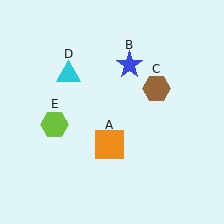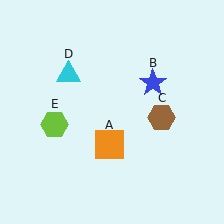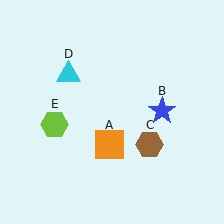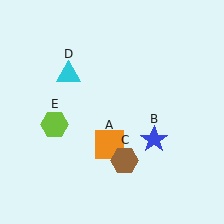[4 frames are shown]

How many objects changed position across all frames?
2 objects changed position: blue star (object B), brown hexagon (object C).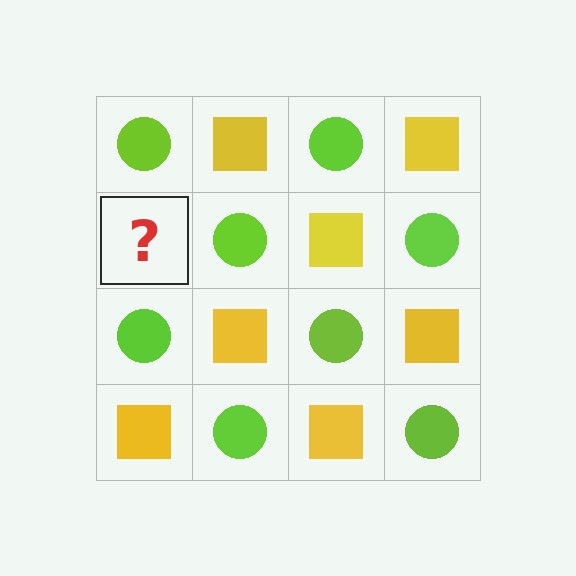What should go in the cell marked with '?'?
The missing cell should contain a yellow square.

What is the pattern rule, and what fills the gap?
The rule is that it alternates lime circle and yellow square in a checkerboard pattern. The gap should be filled with a yellow square.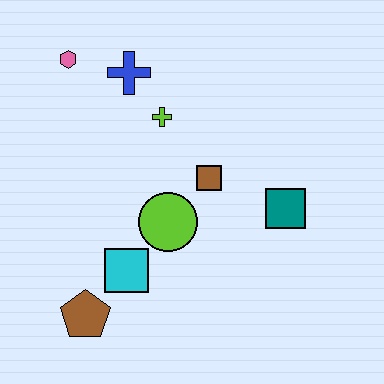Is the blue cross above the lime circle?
Yes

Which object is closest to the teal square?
The brown square is closest to the teal square.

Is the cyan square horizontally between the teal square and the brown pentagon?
Yes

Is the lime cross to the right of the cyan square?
Yes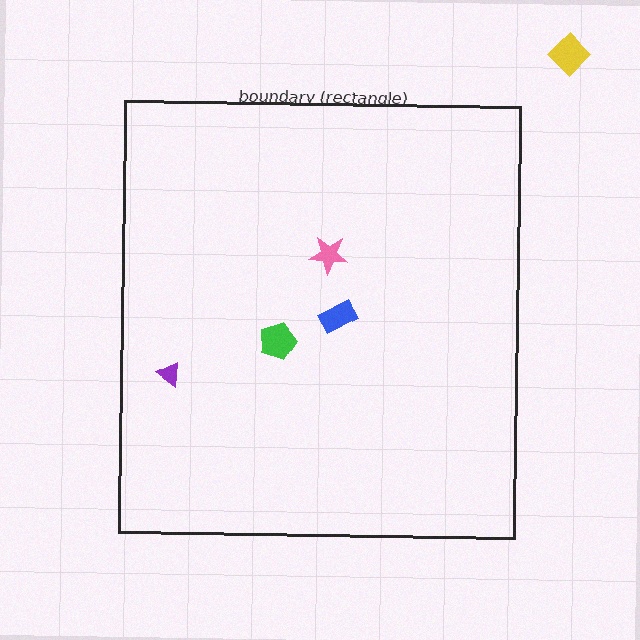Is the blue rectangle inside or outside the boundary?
Inside.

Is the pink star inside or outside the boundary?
Inside.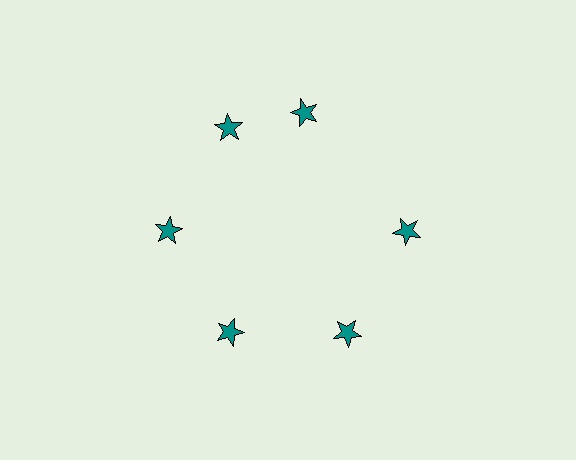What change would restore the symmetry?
The symmetry would be restored by rotating it back into even spacing with its neighbors so that all 6 stars sit at equal angles and equal distance from the center.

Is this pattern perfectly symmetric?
No. The 6 teal stars are arranged in a ring, but one element near the 1 o'clock position is rotated out of alignment along the ring, breaking the 6-fold rotational symmetry.